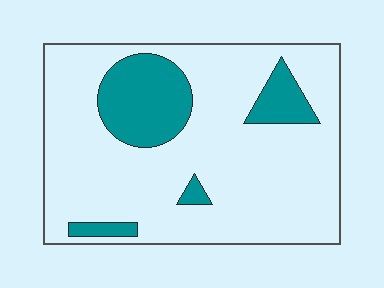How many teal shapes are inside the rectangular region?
4.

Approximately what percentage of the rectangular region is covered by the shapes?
Approximately 20%.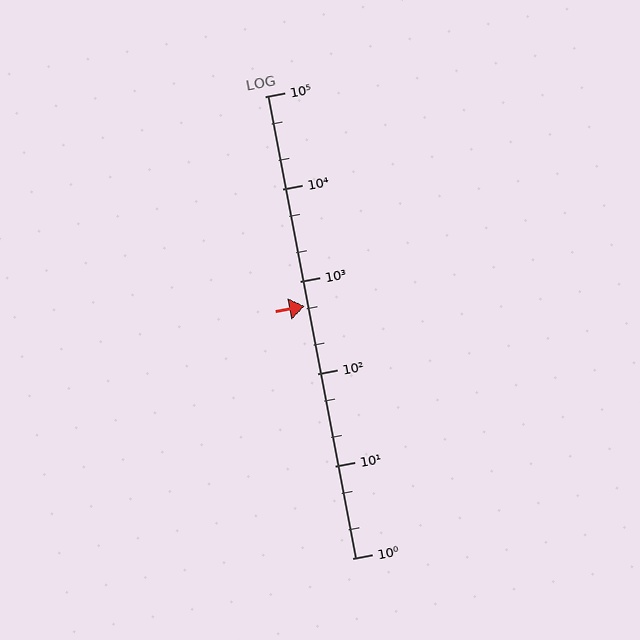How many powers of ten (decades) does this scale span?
The scale spans 5 decades, from 1 to 100000.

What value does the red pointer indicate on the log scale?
The pointer indicates approximately 540.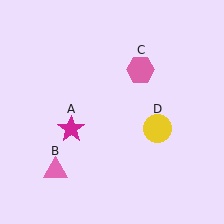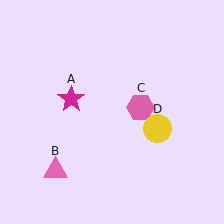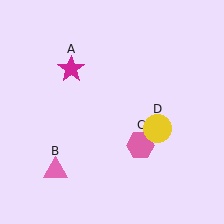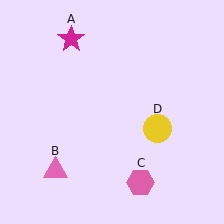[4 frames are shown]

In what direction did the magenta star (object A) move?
The magenta star (object A) moved up.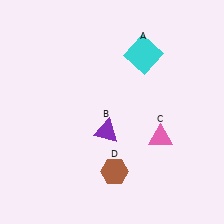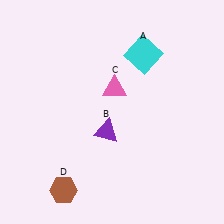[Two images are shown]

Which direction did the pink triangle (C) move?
The pink triangle (C) moved up.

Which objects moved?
The objects that moved are: the pink triangle (C), the brown hexagon (D).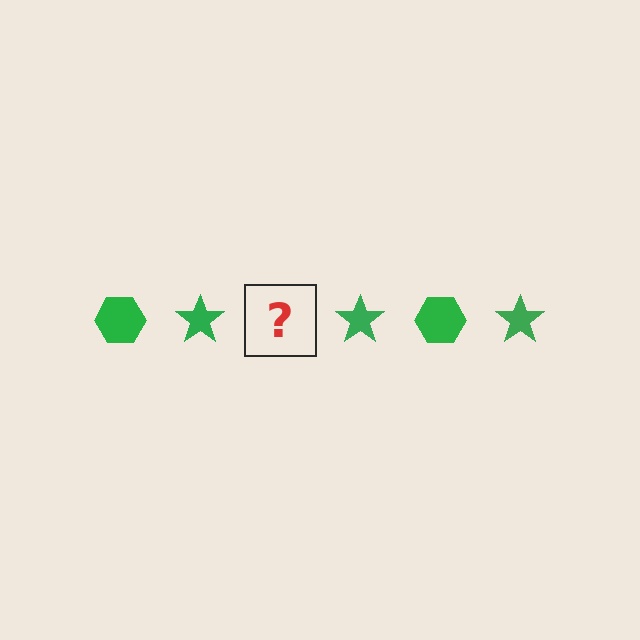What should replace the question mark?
The question mark should be replaced with a green hexagon.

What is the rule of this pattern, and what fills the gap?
The rule is that the pattern cycles through hexagon, star shapes in green. The gap should be filled with a green hexagon.